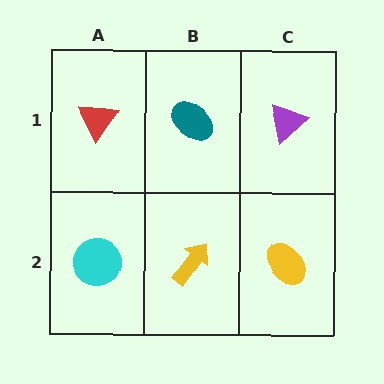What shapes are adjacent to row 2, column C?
A purple triangle (row 1, column C), a yellow arrow (row 2, column B).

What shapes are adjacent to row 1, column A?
A cyan circle (row 2, column A), a teal ellipse (row 1, column B).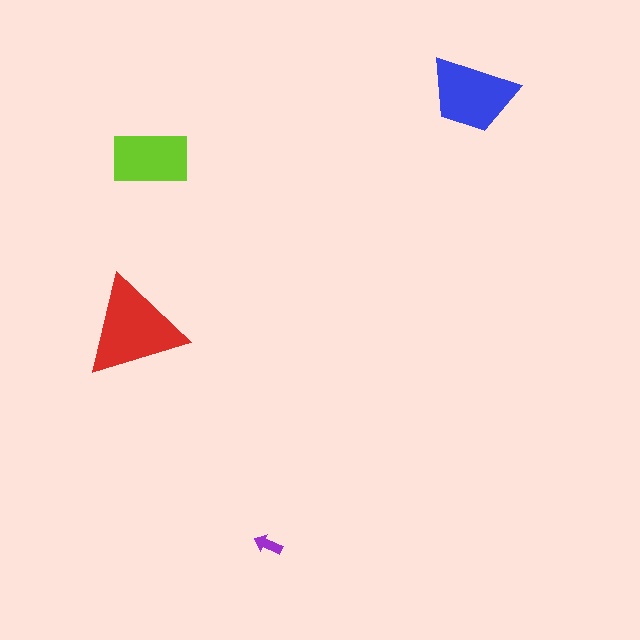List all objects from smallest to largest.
The purple arrow, the lime rectangle, the blue trapezoid, the red triangle.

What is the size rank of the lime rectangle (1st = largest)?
3rd.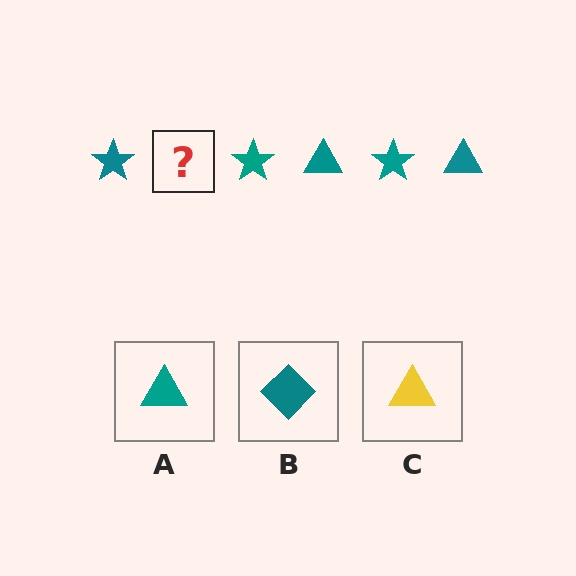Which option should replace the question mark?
Option A.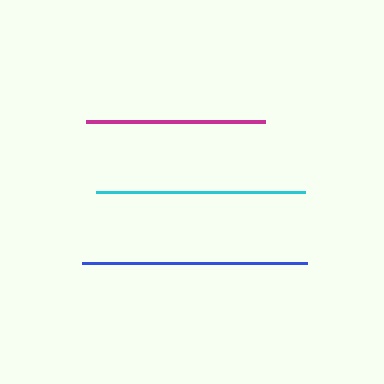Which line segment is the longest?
The blue line is the longest at approximately 225 pixels.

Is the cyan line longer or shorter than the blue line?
The blue line is longer than the cyan line.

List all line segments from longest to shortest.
From longest to shortest: blue, cyan, magenta.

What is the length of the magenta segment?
The magenta segment is approximately 179 pixels long.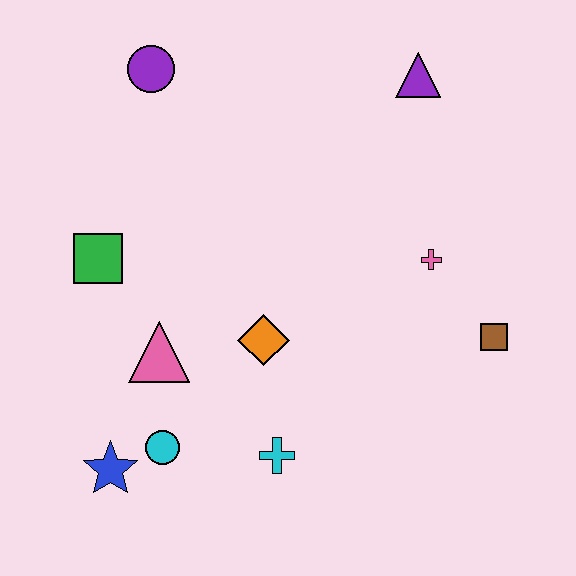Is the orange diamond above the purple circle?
No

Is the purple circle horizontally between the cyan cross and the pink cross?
No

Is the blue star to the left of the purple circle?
Yes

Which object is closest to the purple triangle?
The pink cross is closest to the purple triangle.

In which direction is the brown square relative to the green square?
The brown square is to the right of the green square.